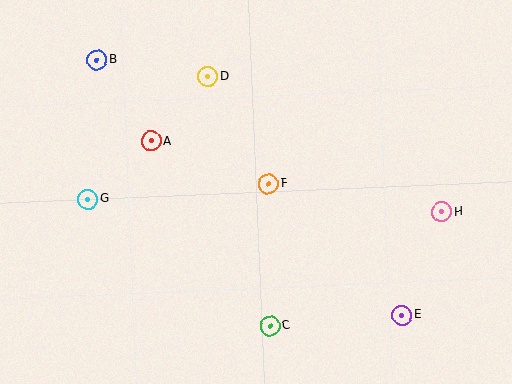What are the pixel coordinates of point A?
Point A is at (151, 141).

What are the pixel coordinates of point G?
Point G is at (88, 199).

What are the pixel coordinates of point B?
Point B is at (97, 60).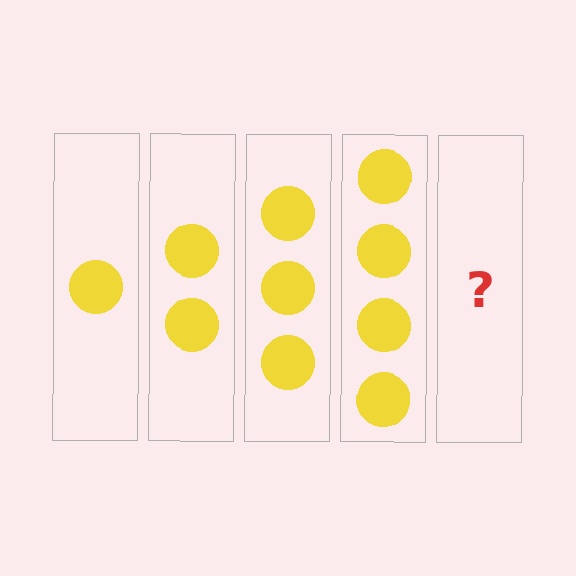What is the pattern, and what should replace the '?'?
The pattern is that each step adds one more circle. The '?' should be 5 circles.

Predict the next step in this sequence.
The next step is 5 circles.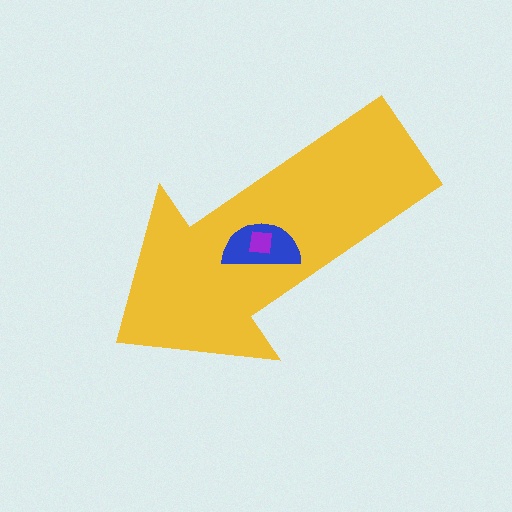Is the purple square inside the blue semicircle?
Yes.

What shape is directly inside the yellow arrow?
The blue semicircle.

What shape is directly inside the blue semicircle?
The purple square.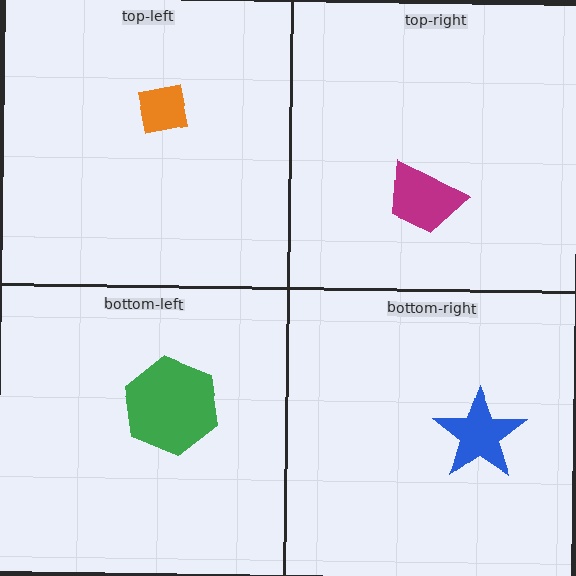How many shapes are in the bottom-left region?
1.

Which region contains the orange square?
The top-left region.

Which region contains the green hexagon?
The bottom-left region.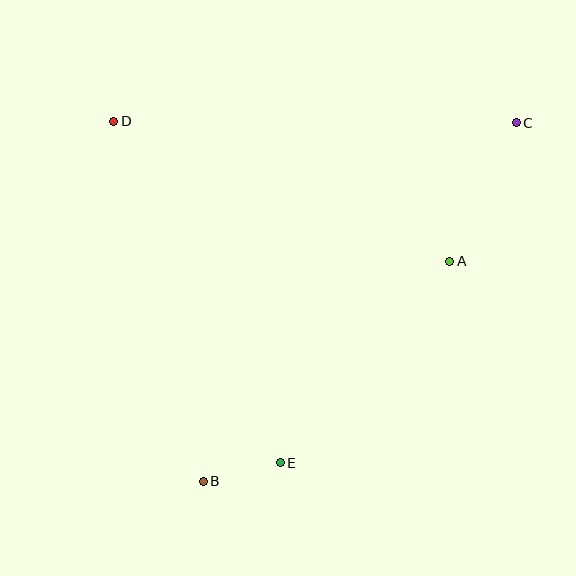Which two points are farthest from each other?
Points B and C are farthest from each other.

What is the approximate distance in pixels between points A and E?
The distance between A and E is approximately 263 pixels.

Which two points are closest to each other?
Points B and E are closest to each other.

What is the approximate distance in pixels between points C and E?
The distance between C and E is approximately 414 pixels.